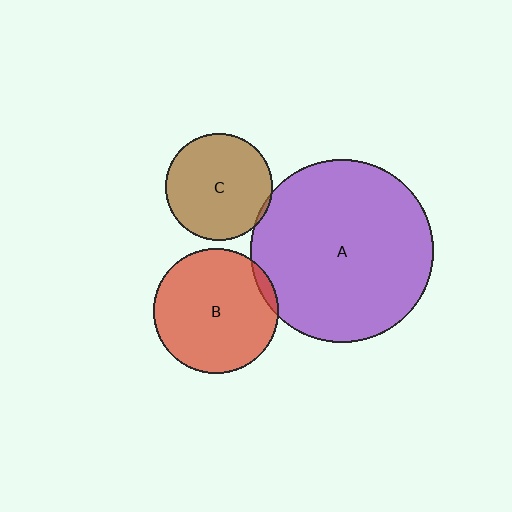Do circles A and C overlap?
Yes.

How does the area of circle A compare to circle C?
Approximately 2.9 times.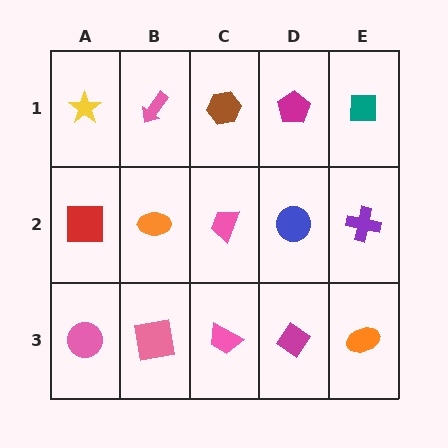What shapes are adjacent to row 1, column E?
A purple cross (row 2, column E), a magenta pentagon (row 1, column D).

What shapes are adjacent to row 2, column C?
A brown hexagon (row 1, column C), a pink trapezoid (row 3, column C), an orange ellipse (row 2, column B), a blue circle (row 2, column D).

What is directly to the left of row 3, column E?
A magenta diamond.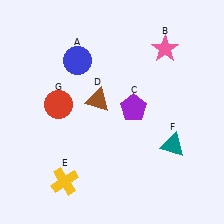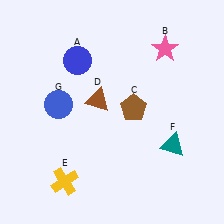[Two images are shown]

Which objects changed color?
C changed from purple to brown. G changed from red to blue.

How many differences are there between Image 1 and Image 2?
There are 2 differences between the two images.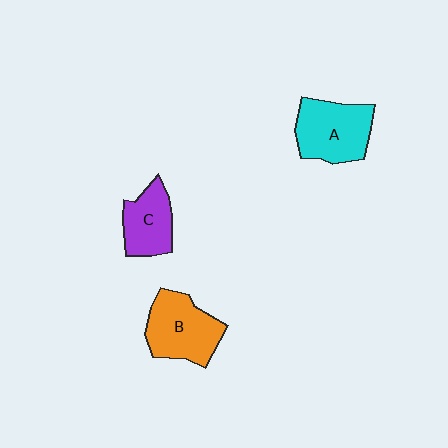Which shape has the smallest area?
Shape C (purple).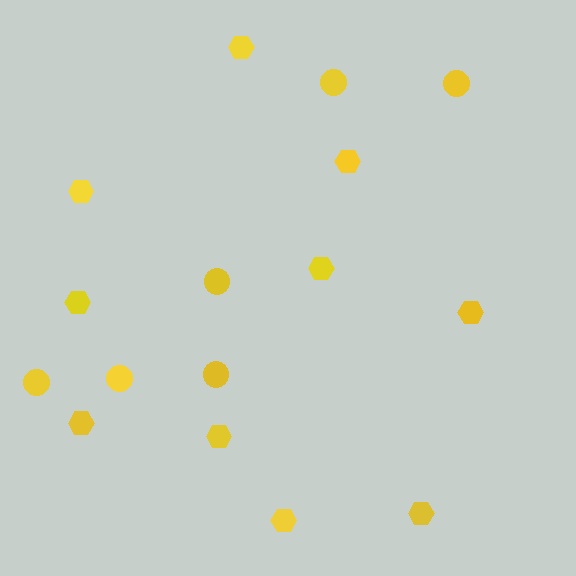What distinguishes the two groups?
There are 2 groups: one group of hexagons (10) and one group of circles (6).